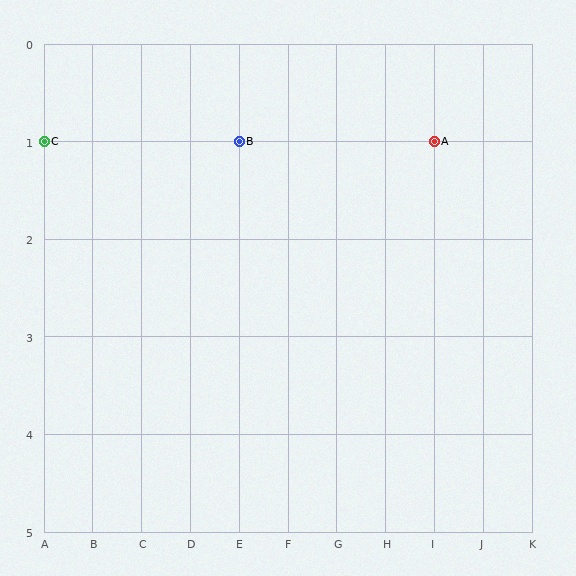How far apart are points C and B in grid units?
Points C and B are 4 columns apart.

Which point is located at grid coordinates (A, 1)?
Point C is at (A, 1).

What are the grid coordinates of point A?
Point A is at grid coordinates (I, 1).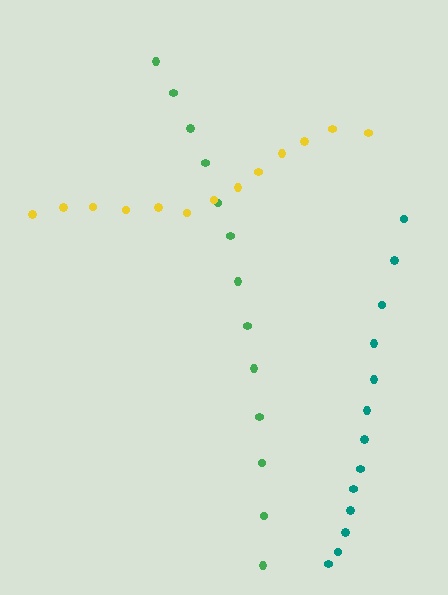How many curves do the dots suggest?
There are 3 distinct paths.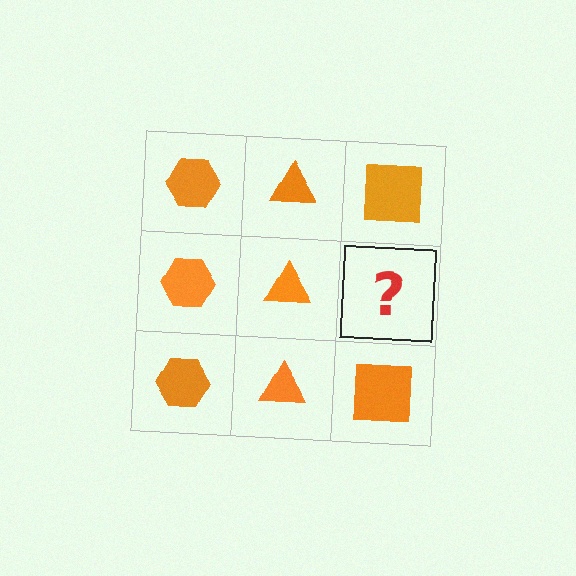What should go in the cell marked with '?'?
The missing cell should contain an orange square.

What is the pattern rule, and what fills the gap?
The rule is that each column has a consistent shape. The gap should be filled with an orange square.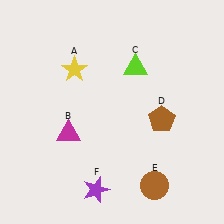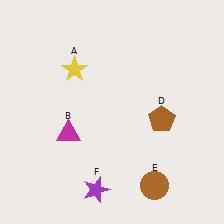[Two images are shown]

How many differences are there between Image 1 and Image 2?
There is 1 difference between the two images.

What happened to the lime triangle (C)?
The lime triangle (C) was removed in Image 2. It was in the top-right area of Image 1.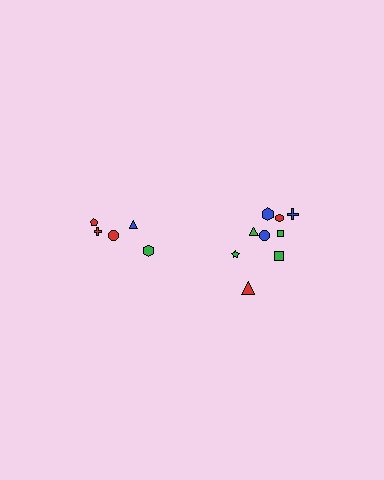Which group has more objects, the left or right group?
The right group.